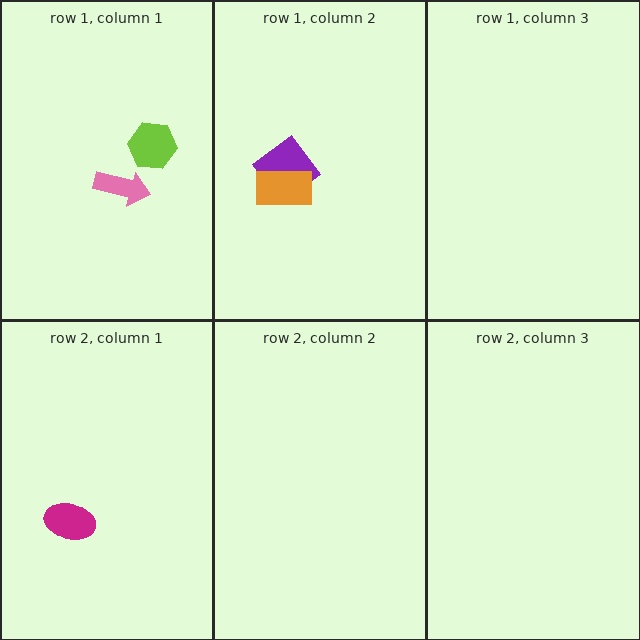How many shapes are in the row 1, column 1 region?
2.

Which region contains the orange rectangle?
The row 1, column 2 region.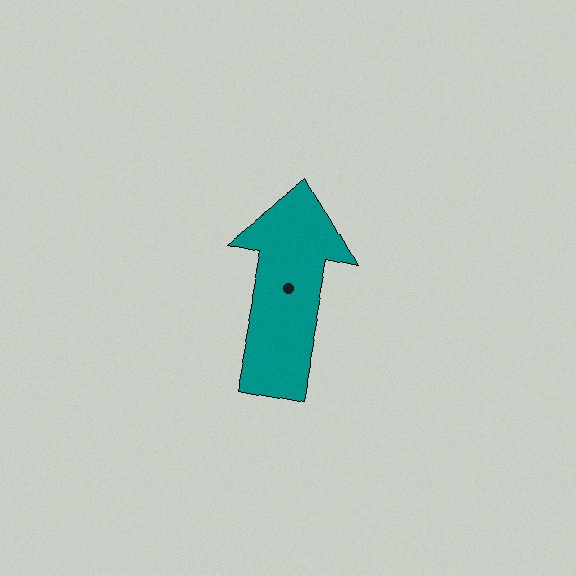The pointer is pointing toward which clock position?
Roughly 12 o'clock.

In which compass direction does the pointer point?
North.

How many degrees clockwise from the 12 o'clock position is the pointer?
Approximately 11 degrees.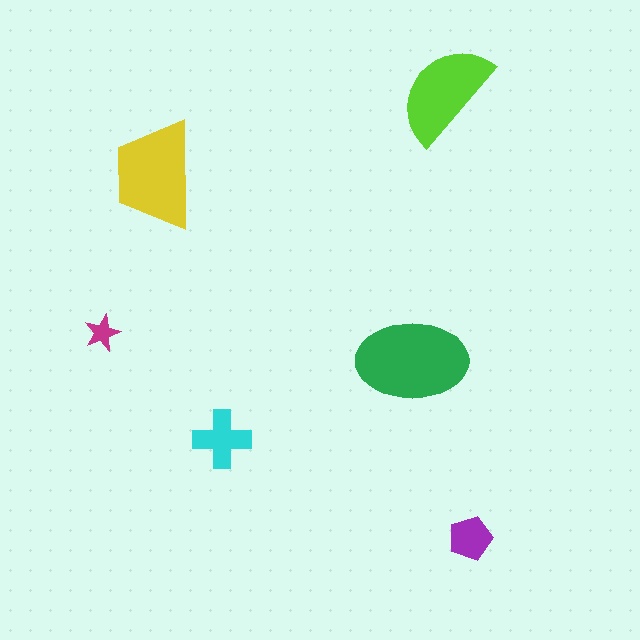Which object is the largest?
The green ellipse.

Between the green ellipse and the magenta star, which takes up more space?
The green ellipse.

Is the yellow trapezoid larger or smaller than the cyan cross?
Larger.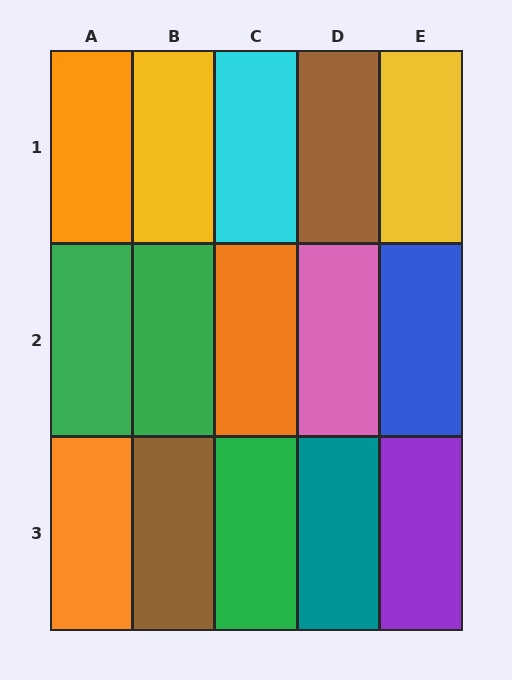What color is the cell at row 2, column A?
Green.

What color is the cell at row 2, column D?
Pink.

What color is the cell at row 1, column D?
Brown.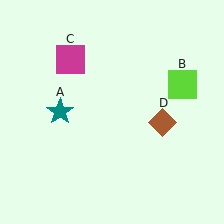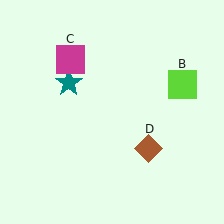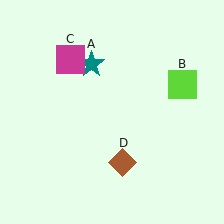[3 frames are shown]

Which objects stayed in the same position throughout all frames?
Lime square (object B) and magenta square (object C) remained stationary.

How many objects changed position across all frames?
2 objects changed position: teal star (object A), brown diamond (object D).